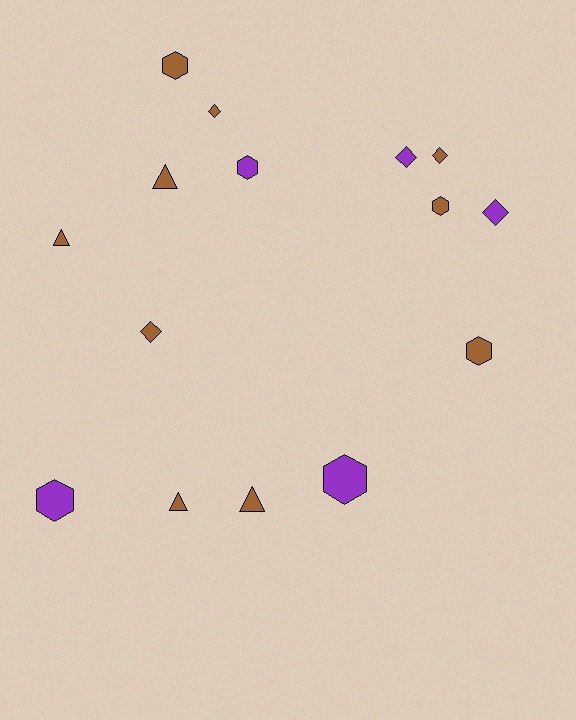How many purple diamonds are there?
There are 2 purple diamonds.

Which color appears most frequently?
Brown, with 10 objects.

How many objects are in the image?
There are 15 objects.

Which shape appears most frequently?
Hexagon, with 6 objects.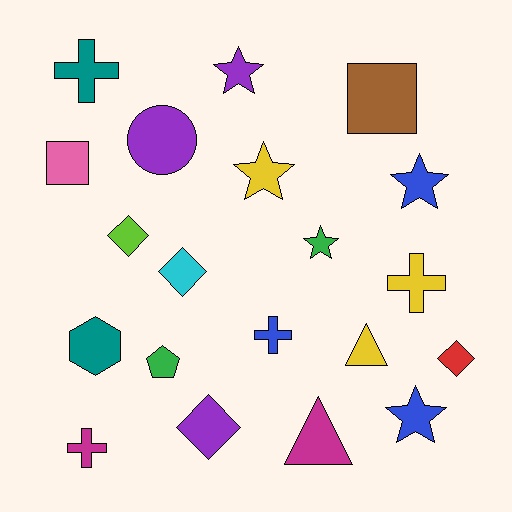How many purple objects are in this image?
There are 3 purple objects.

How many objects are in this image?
There are 20 objects.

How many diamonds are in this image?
There are 4 diamonds.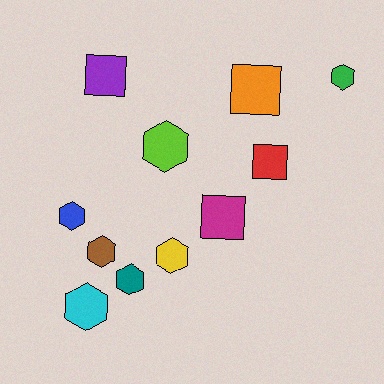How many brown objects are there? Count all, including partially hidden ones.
There is 1 brown object.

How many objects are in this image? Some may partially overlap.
There are 11 objects.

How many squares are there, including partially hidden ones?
There are 4 squares.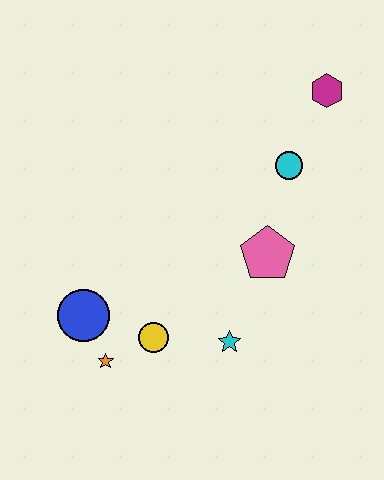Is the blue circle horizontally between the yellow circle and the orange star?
No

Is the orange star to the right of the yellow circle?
No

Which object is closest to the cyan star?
The yellow circle is closest to the cyan star.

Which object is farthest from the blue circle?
The magenta hexagon is farthest from the blue circle.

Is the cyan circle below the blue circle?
No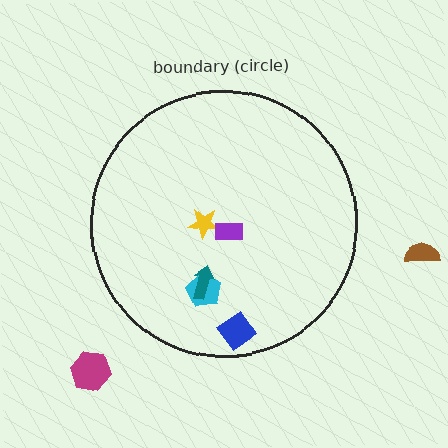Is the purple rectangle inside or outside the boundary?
Inside.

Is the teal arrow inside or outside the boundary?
Inside.